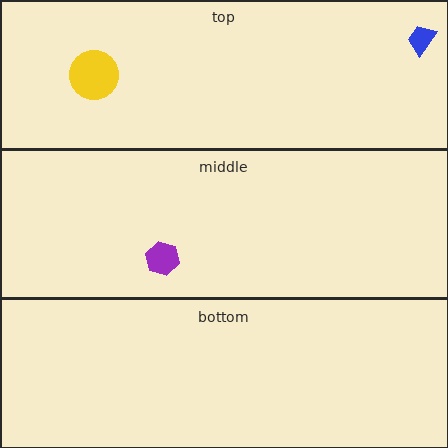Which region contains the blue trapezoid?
The top region.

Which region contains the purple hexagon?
The middle region.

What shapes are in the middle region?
The purple hexagon.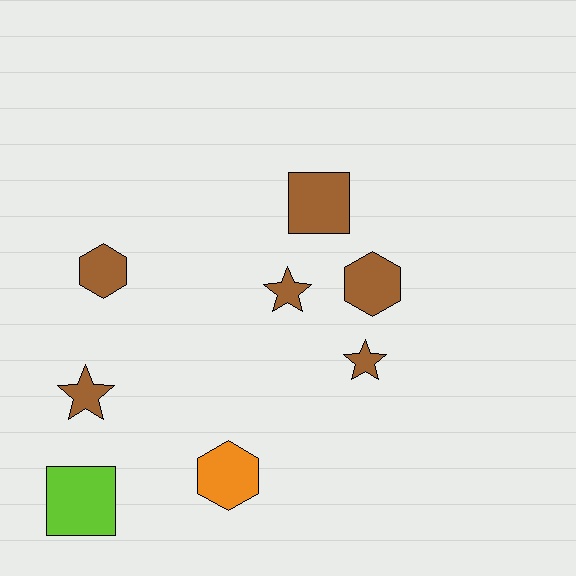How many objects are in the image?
There are 8 objects.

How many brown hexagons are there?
There are 2 brown hexagons.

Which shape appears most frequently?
Hexagon, with 3 objects.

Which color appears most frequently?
Brown, with 6 objects.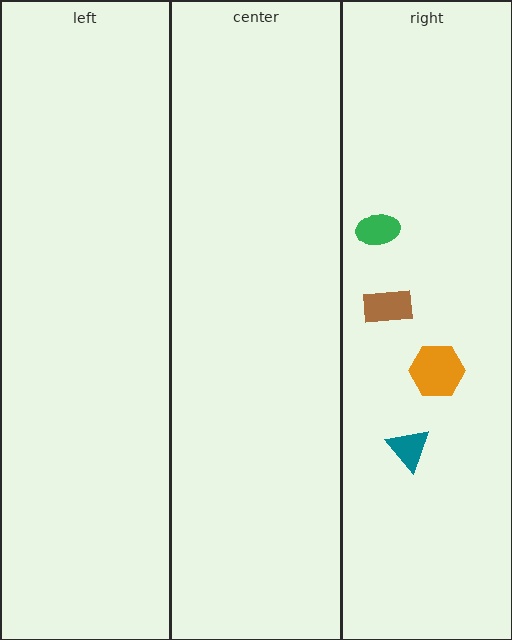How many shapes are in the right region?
4.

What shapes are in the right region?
The brown rectangle, the orange hexagon, the teal triangle, the green ellipse.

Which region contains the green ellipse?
The right region.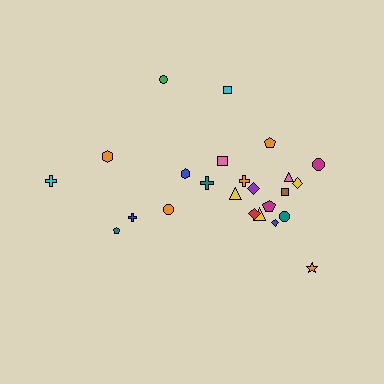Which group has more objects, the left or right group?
The right group.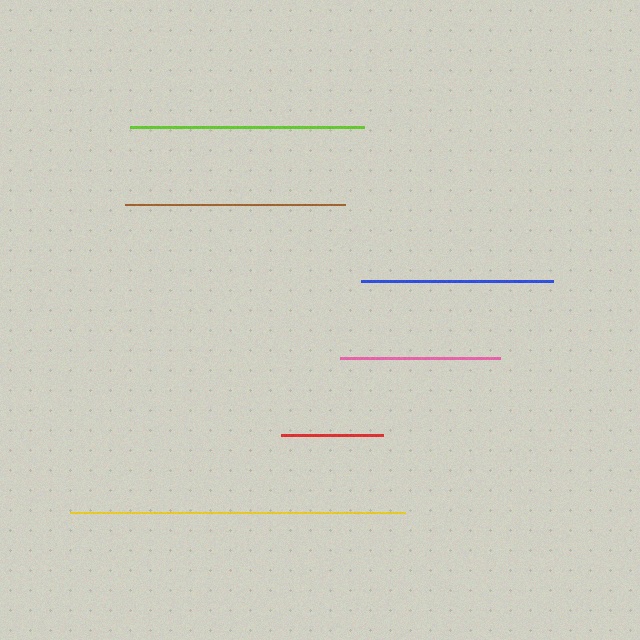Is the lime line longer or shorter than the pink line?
The lime line is longer than the pink line.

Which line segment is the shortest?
The red line is the shortest at approximately 102 pixels.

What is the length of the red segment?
The red segment is approximately 102 pixels long.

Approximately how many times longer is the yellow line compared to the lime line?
The yellow line is approximately 1.4 times the length of the lime line.